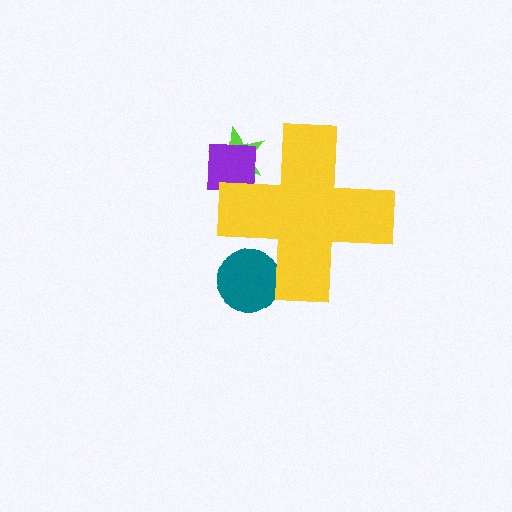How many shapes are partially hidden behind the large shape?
3 shapes are partially hidden.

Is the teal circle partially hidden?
Yes, the teal circle is partially hidden behind the yellow cross.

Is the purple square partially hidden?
Yes, the purple square is partially hidden behind the yellow cross.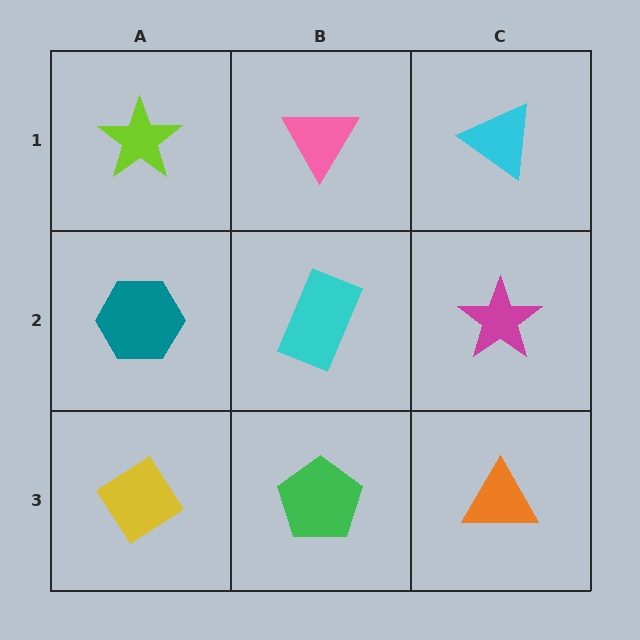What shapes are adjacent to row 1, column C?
A magenta star (row 2, column C), a pink triangle (row 1, column B).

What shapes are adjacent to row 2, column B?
A pink triangle (row 1, column B), a green pentagon (row 3, column B), a teal hexagon (row 2, column A), a magenta star (row 2, column C).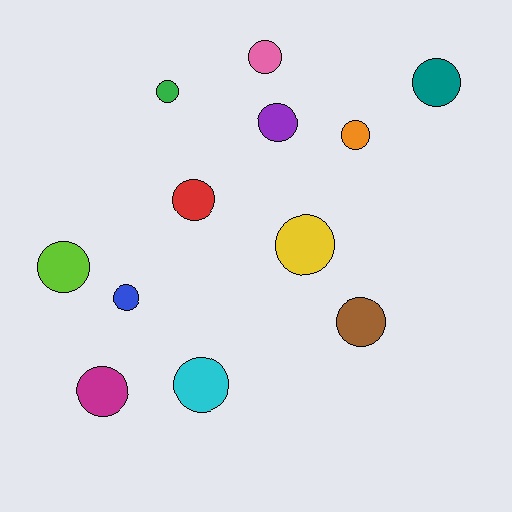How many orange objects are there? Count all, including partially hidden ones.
There is 1 orange object.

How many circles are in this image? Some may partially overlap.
There are 12 circles.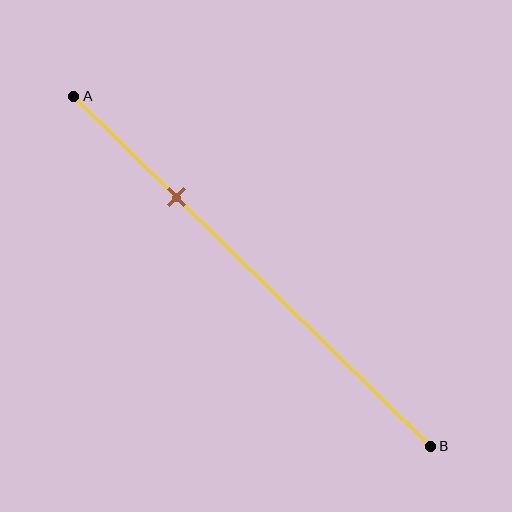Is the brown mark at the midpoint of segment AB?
No, the mark is at about 30% from A, not at the 50% midpoint.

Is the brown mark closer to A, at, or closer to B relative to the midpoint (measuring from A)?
The brown mark is closer to point A than the midpoint of segment AB.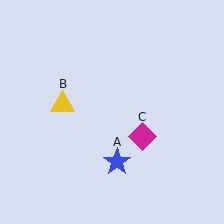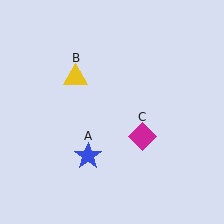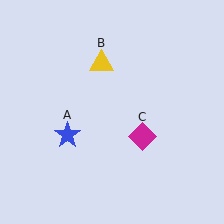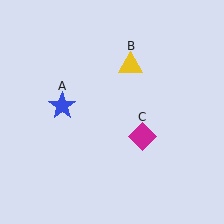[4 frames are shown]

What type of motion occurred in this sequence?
The blue star (object A), yellow triangle (object B) rotated clockwise around the center of the scene.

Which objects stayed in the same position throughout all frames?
Magenta diamond (object C) remained stationary.